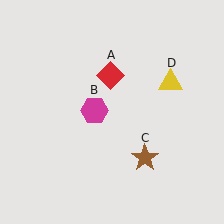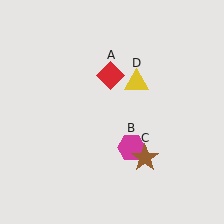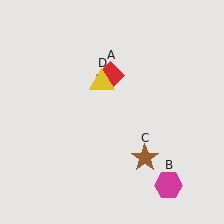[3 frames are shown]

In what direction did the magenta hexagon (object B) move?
The magenta hexagon (object B) moved down and to the right.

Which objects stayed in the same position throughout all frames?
Red diamond (object A) and brown star (object C) remained stationary.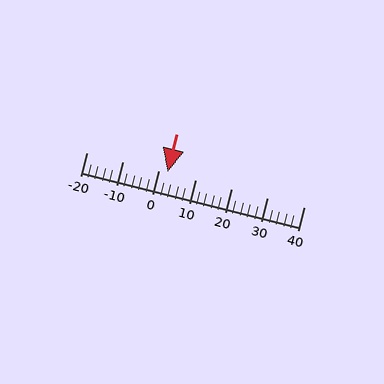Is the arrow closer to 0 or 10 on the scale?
The arrow is closer to 0.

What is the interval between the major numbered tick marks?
The major tick marks are spaced 10 units apart.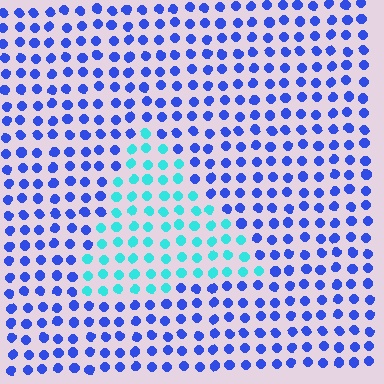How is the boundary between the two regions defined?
The boundary is defined purely by a slight shift in hue (about 54 degrees). Spacing, size, and orientation are identical on both sides.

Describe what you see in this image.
The image is filled with small blue elements in a uniform arrangement. A triangle-shaped region is visible where the elements are tinted to a slightly different hue, forming a subtle color boundary.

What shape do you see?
I see a triangle.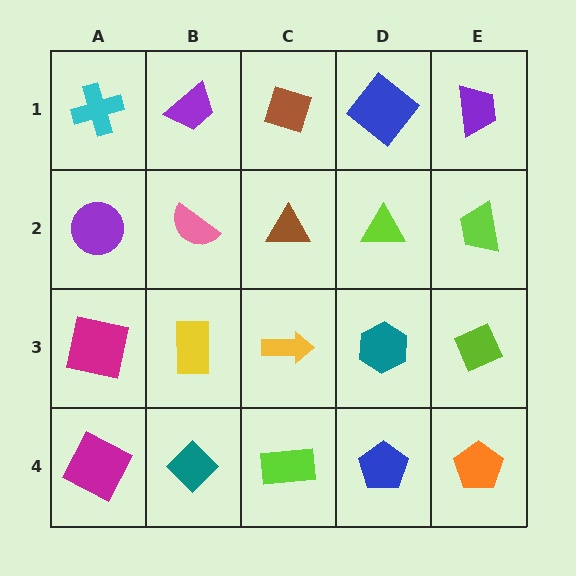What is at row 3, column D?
A teal hexagon.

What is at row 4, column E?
An orange pentagon.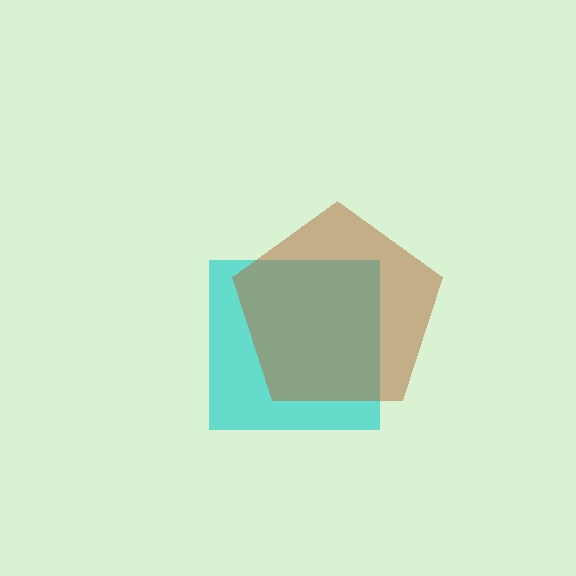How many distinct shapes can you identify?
There are 2 distinct shapes: a cyan square, a brown pentagon.